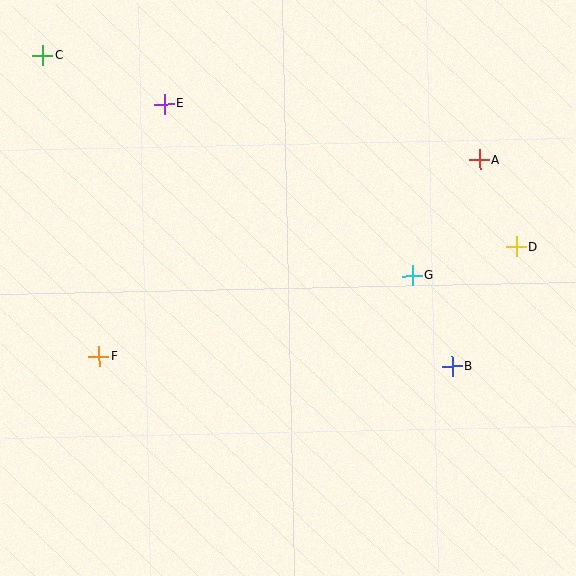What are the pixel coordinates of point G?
Point G is at (412, 276).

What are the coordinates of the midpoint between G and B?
The midpoint between G and B is at (432, 321).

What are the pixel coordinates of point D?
Point D is at (516, 247).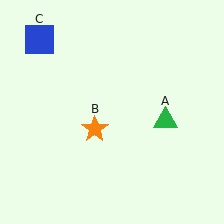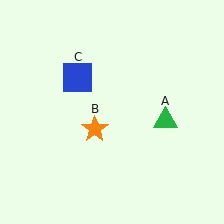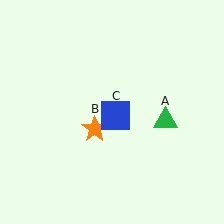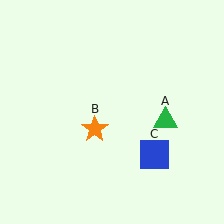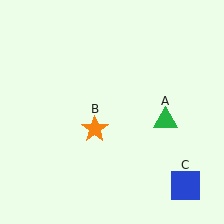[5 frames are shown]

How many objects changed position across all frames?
1 object changed position: blue square (object C).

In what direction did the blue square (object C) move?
The blue square (object C) moved down and to the right.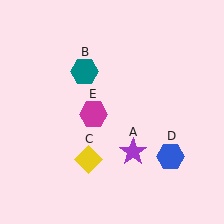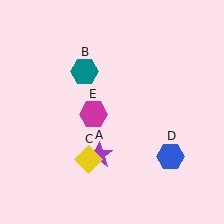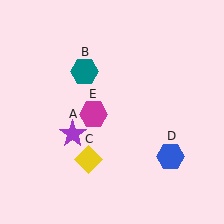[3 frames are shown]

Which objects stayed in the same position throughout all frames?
Teal hexagon (object B) and yellow diamond (object C) and blue hexagon (object D) and magenta hexagon (object E) remained stationary.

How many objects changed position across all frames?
1 object changed position: purple star (object A).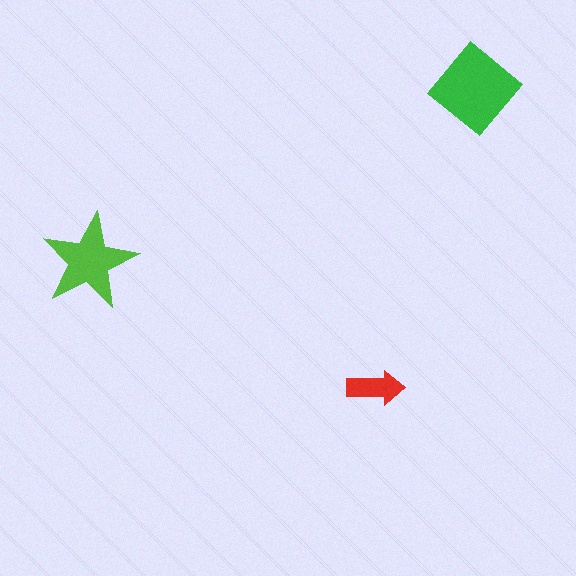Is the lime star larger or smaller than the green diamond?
Smaller.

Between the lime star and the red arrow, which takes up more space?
The lime star.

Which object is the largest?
The green diamond.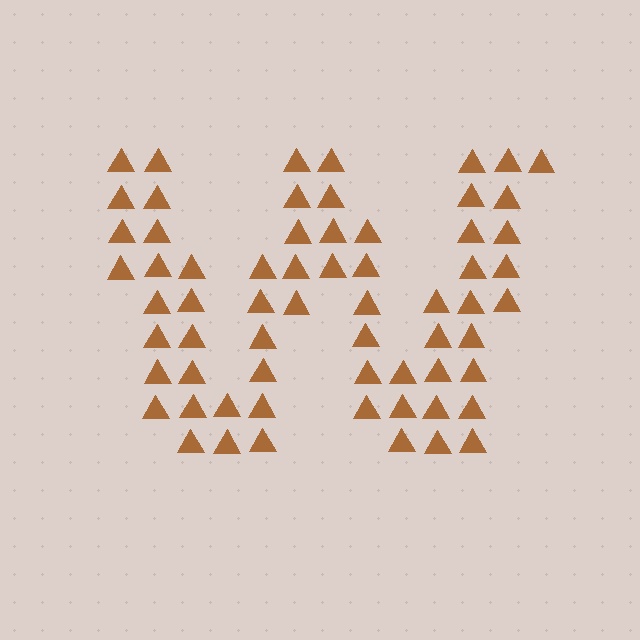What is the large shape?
The large shape is the letter W.